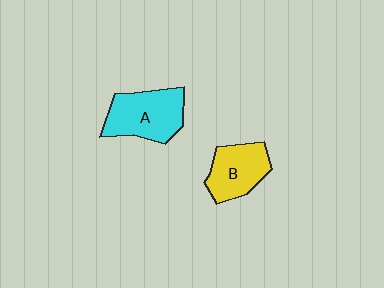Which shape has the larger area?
Shape A (cyan).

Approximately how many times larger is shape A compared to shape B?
Approximately 1.3 times.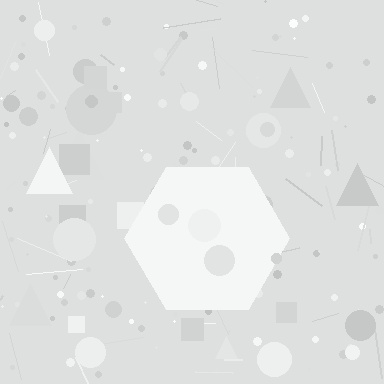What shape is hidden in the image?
A hexagon is hidden in the image.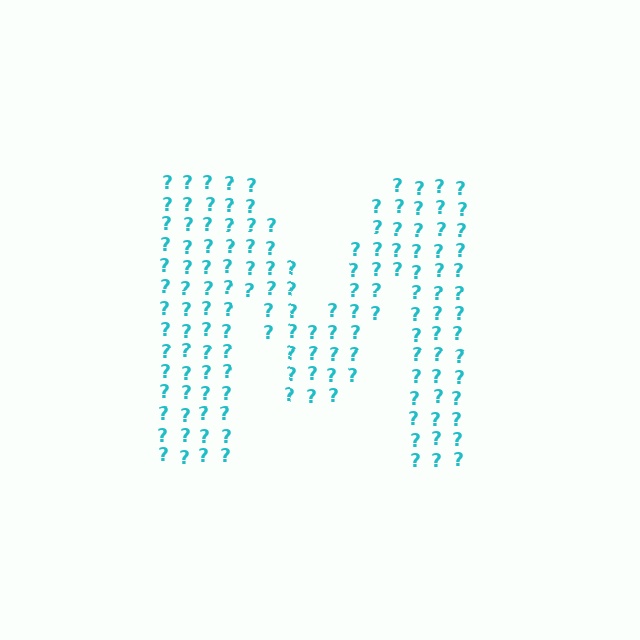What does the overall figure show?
The overall figure shows the letter M.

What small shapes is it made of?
It is made of small question marks.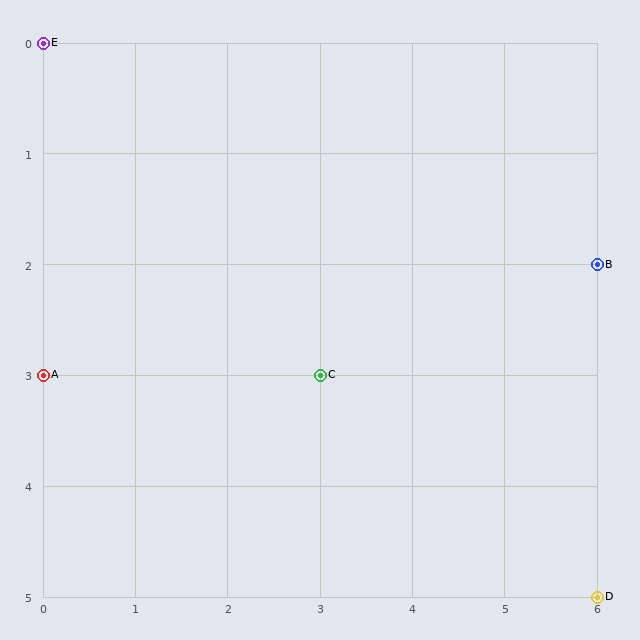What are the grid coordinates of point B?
Point B is at grid coordinates (6, 2).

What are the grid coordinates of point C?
Point C is at grid coordinates (3, 3).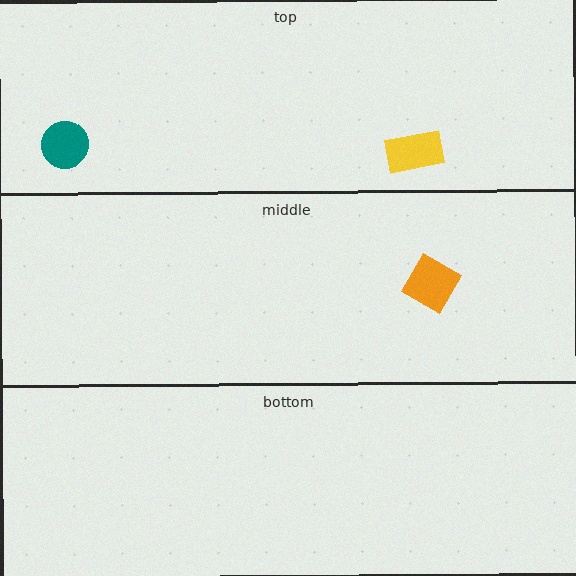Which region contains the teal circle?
The top region.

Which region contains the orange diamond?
The middle region.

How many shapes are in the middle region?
1.